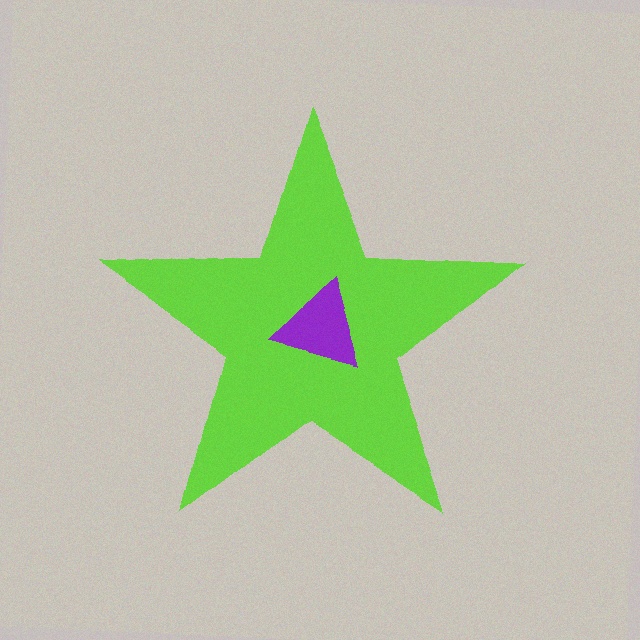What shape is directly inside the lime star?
The purple triangle.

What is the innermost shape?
The purple triangle.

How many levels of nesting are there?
2.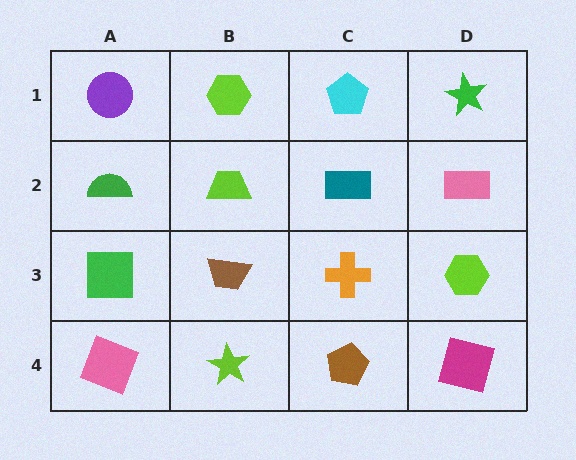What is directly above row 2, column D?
A green star.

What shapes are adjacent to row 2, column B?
A lime hexagon (row 1, column B), a brown trapezoid (row 3, column B), a green semicircle (row 2, column A), a teal rectangle (row 2, column C).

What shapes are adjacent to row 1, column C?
A teal rectangle (row 2, column C), a lime hexagon (row 1, column B), a green star (row 1, column D).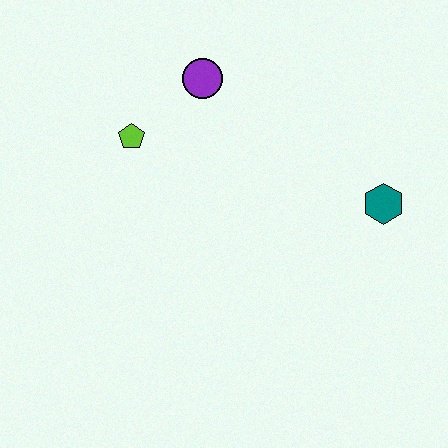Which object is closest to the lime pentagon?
The purple circle is closest to the lime pentagon.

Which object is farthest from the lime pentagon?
The teal hexagon is farthest from the lime pentagon.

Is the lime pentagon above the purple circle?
No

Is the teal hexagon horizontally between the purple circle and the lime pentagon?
No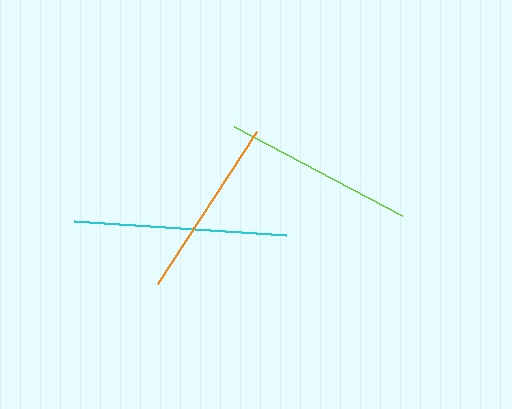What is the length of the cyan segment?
The cyan segment is approximately 212 pixels long.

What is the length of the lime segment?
The lime segment is approximately 191 pixels long.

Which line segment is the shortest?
The orange line is the shortest at approximately 181 pixels.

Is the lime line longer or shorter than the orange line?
The lime line is longer than the orange line.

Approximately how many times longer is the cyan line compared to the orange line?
The cyan line is approximately 1.2 times the length of the orange line.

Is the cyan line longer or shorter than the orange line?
The cyan line is longer than the orange line.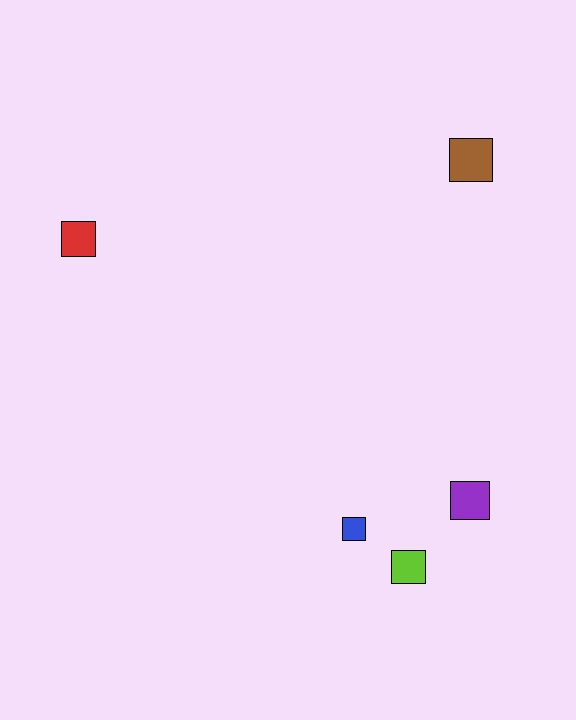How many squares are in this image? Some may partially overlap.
There are 5 squares.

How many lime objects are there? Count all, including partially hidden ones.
There is 1 lime object.